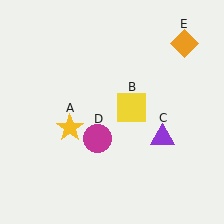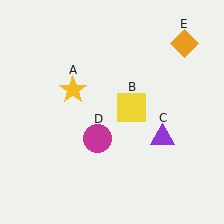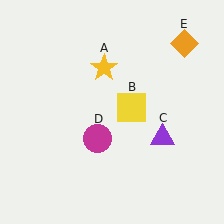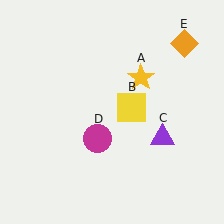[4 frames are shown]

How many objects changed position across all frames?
1 object changed position: yellow star (object A).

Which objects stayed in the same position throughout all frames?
Yellow square (object B) and purple triangle (object C) and magenta circle (object D) and orange diamond (object E) remained stationary.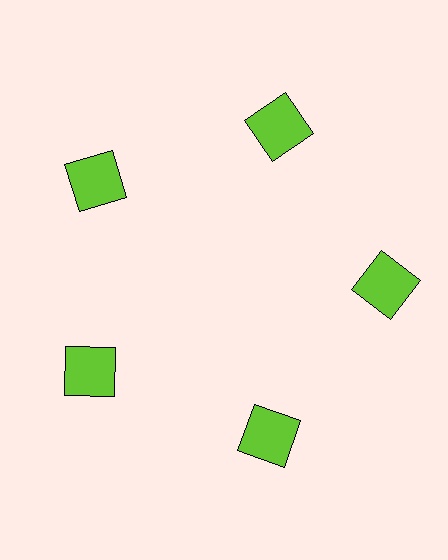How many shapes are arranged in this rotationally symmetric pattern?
There are 5 shapes, arranged in 5 groups of 1.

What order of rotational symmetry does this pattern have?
This pattern has 5-fold rotational symmetry.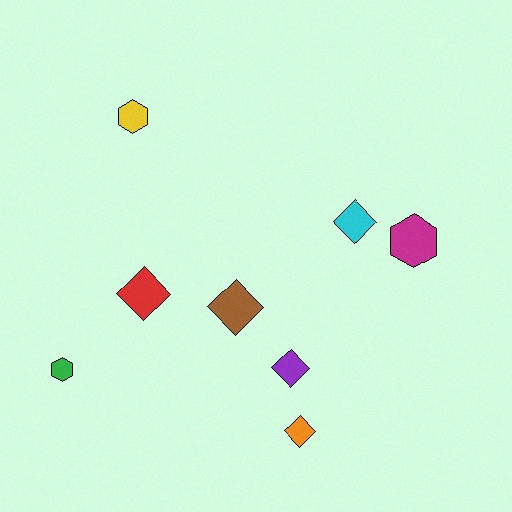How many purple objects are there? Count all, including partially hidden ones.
There is 1 purple object.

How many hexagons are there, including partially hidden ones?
There are 3 hexagons.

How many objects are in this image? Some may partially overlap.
There are 8 objects.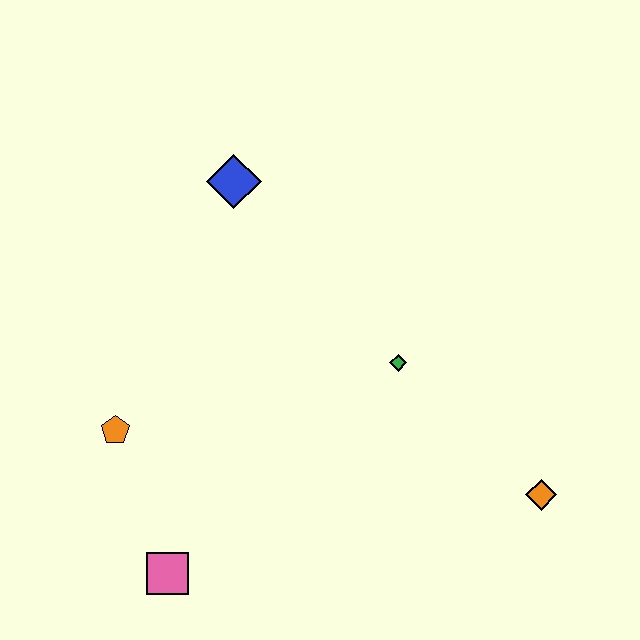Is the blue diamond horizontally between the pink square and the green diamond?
Yes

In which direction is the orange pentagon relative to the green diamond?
The orange pentagon is to the left of the green diamond.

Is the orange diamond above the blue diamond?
No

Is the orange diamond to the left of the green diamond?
No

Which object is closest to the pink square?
The orange pentagon is closest to the pink square.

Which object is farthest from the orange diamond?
The blue diamond is farthest from the orange diamond.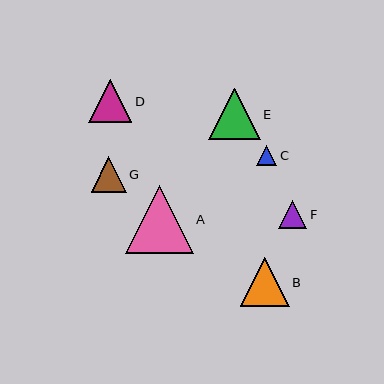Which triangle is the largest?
Triangle A is the largest with a size of approximately 67 pixels.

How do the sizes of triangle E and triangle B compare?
Triangle E and triangle B are approximately the same size.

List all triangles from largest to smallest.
From largest to smallest: A, E, B, D, G, F, C.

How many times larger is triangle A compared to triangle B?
Triangle A is approximately 1.4 times the size of triangle B.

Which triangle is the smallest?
Triangle C is the smallest with a size of approximately 20 pixels.